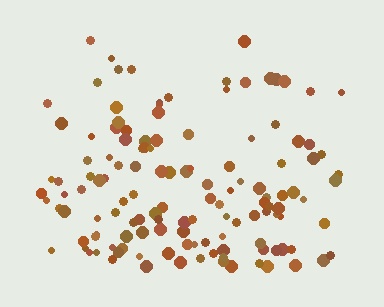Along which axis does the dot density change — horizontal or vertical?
Vertical.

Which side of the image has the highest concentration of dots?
The bottom.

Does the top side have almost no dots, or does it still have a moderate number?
Still a moderate number, just noticeably fewer than the bottom.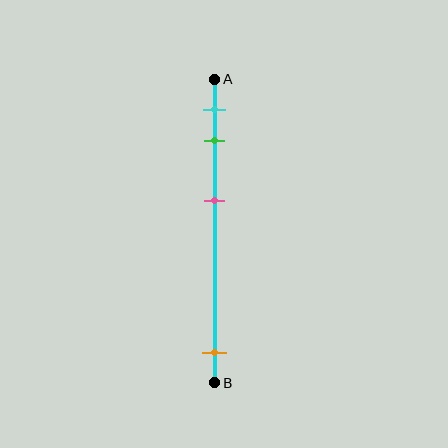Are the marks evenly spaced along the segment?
No, the marks are not evenly spaced.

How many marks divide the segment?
There are 4 marks dividing the segment.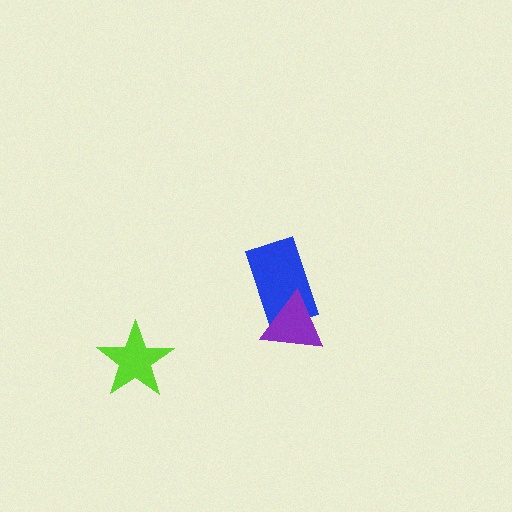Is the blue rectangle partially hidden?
Yes, it is partially covered by another shape.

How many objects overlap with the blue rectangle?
1 object overlaps with the blue rectangle.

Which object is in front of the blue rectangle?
The purple triangle is in front of the blue rectangle.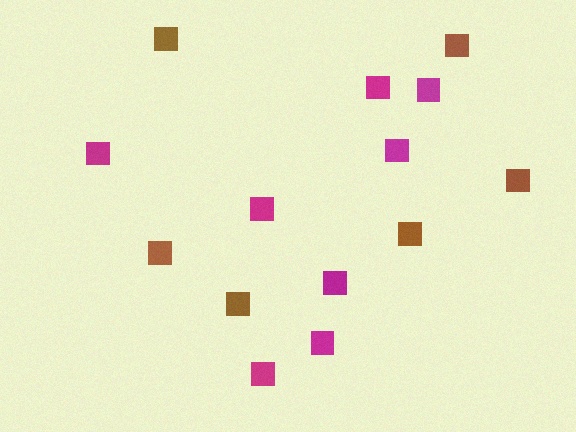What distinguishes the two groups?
There are 2 groups: one group of magenta squares (8) and one group of brown squares (6).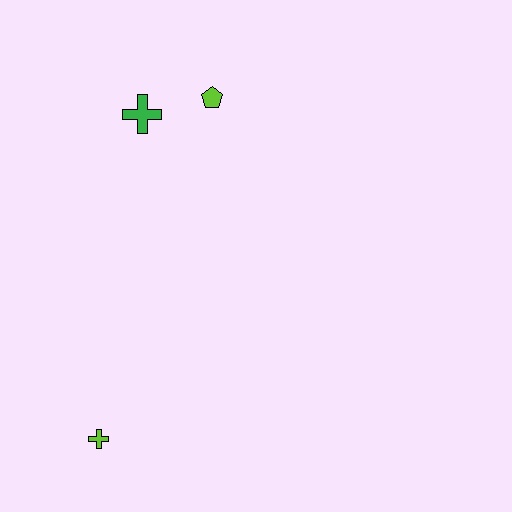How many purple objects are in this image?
There are no purple objects.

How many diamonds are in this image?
There are no diamonds.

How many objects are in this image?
There are 3 objects.